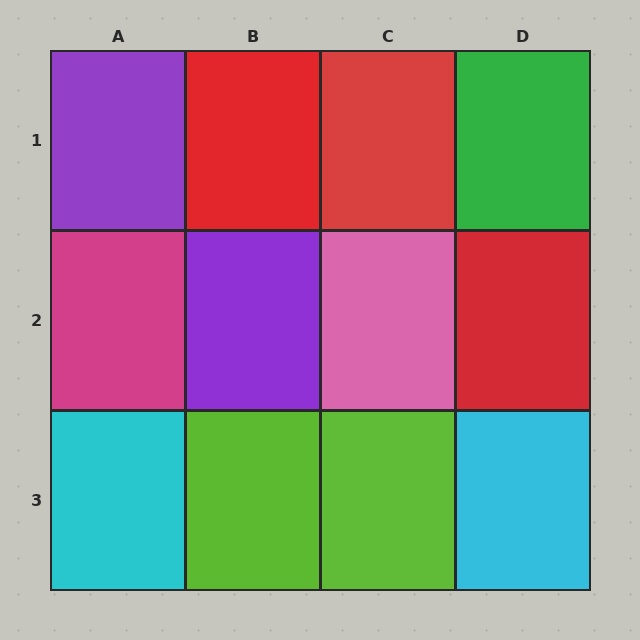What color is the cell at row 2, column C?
Pink.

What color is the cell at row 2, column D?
Red.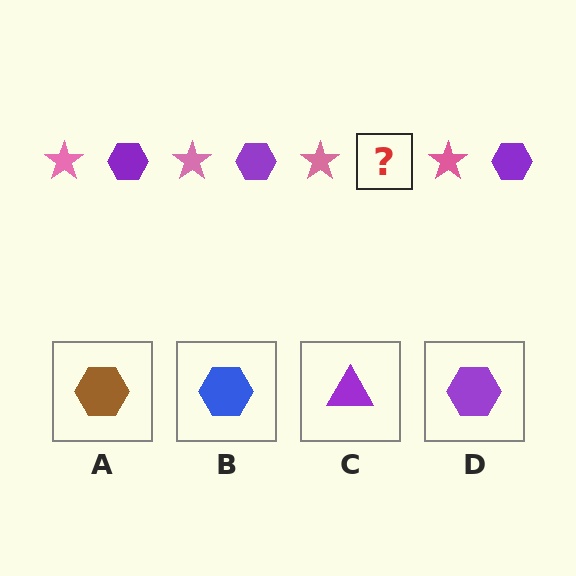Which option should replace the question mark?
Option D.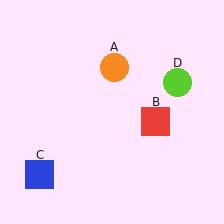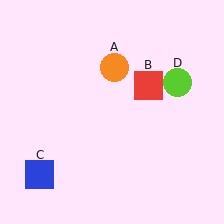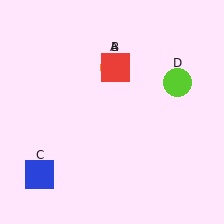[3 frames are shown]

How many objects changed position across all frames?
1 object changed position: red square (object B).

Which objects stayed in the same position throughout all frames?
Orange circle (object A) and blue square (object C) and lime circle (object D) remained stationary.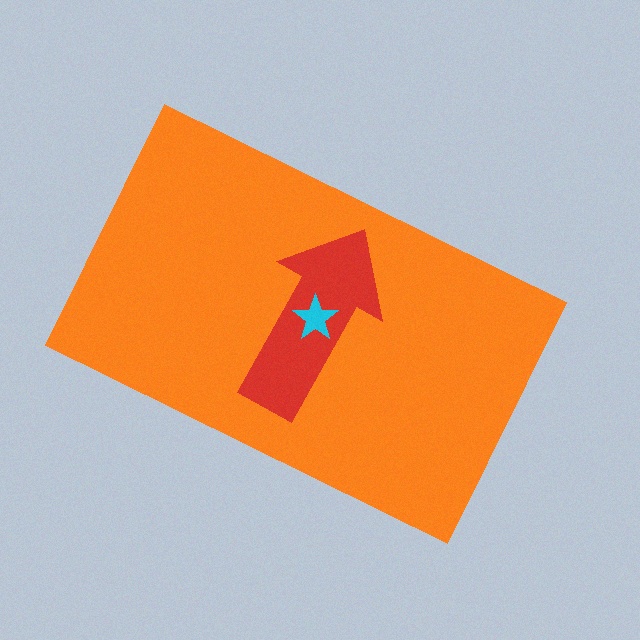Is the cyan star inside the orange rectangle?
Yes.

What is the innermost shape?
The cyan star.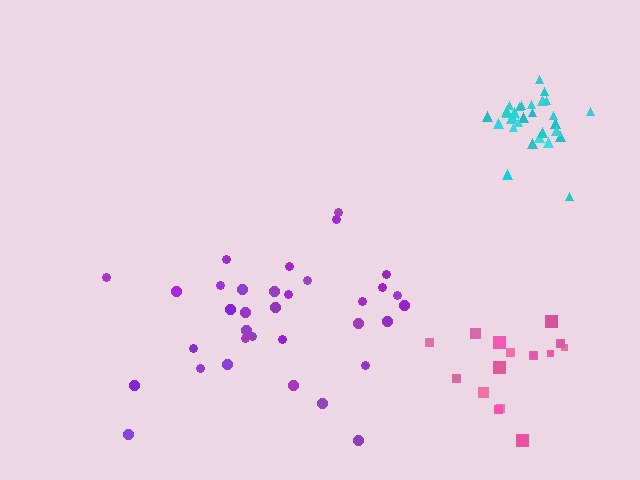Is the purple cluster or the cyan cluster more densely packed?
Cyan.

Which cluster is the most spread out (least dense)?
Purple.